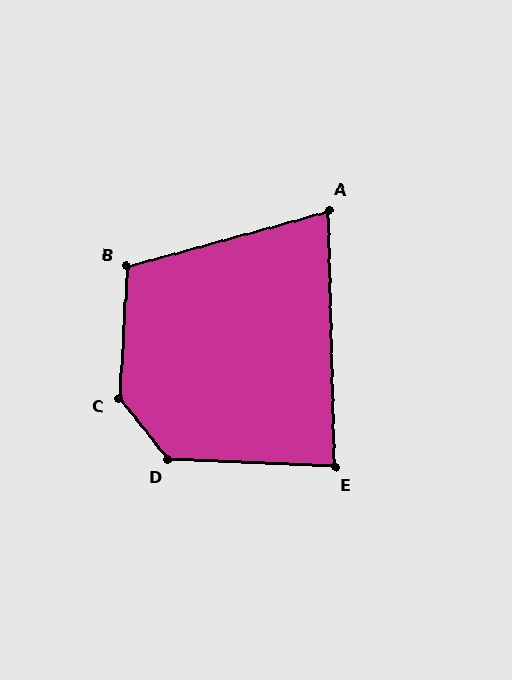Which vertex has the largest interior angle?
C, at approximately 138 degrees.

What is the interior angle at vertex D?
Approximately 131 degrees (obtuse).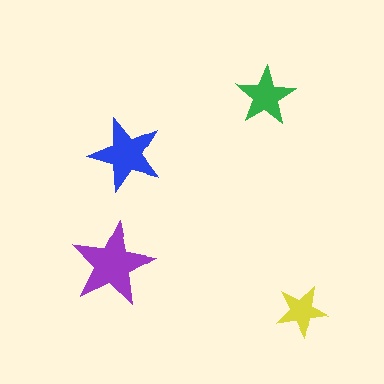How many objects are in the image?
There are 4 objects in the image.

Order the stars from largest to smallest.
the purple one, the blue one, the green one, the yellow one.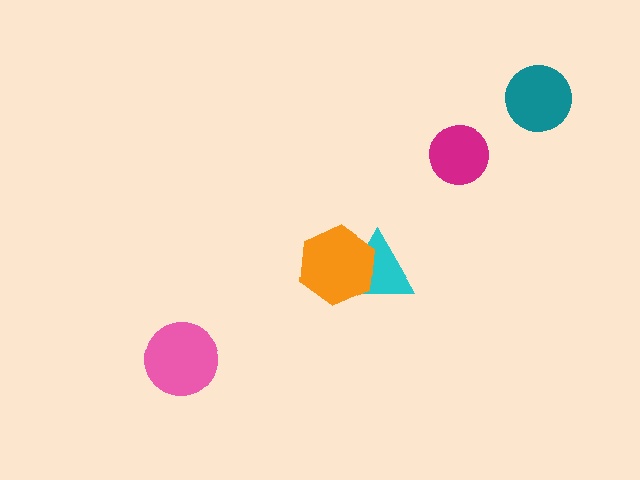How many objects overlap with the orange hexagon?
1 object overlaps with the orange hexagon.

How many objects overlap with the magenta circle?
0 objects overlap with the magenta circle.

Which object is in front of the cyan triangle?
The orange hexagon is in front of the cyan triangle.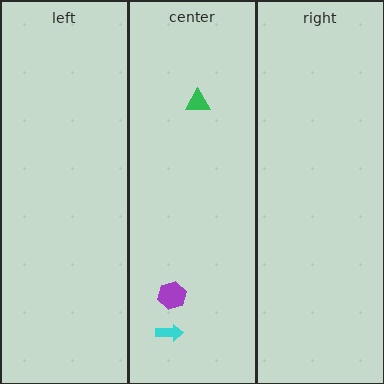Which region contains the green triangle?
The center region.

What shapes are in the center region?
The cyan arrow, the purple hexagon, the green triangle.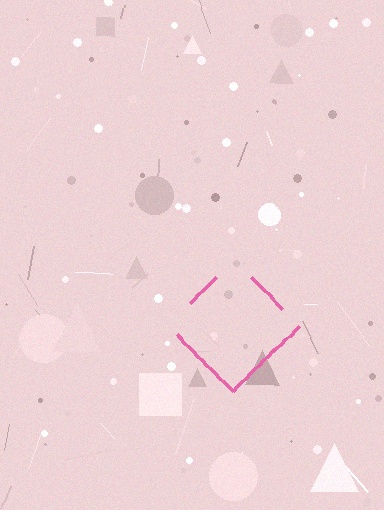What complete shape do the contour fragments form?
The contour fragments form a diamond.